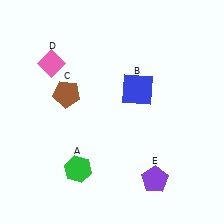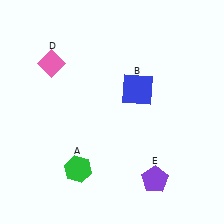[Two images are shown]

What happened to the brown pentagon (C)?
The brown pentagon (C) was removed in Image 2. It was in the top-left area of Image 1.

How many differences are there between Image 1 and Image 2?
There is 1 difference between the two images.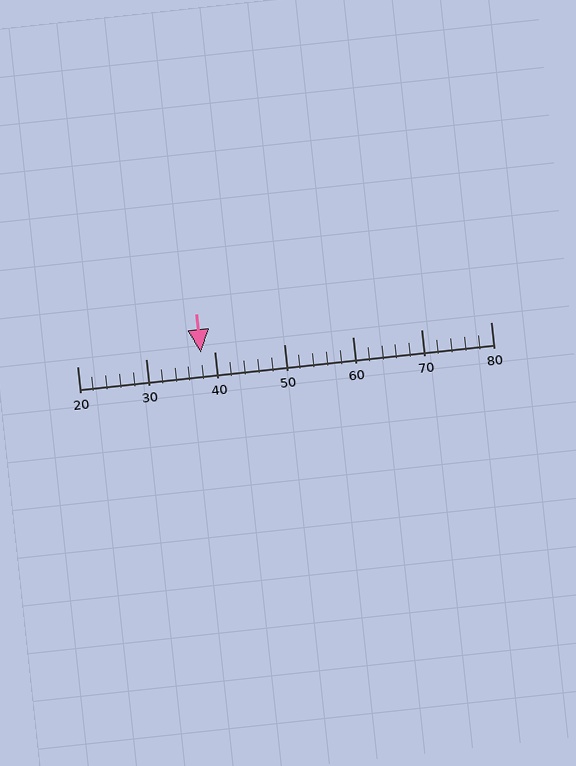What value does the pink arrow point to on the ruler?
The pink arrow points to approximately 38.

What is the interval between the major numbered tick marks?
The major tick marks are spaced 10 units apart.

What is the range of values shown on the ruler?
The ruler shows values from 20 to 80.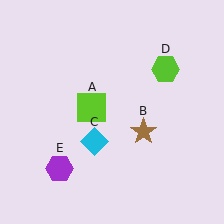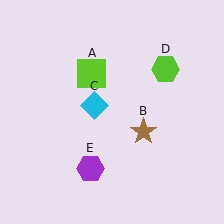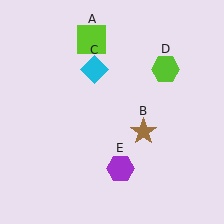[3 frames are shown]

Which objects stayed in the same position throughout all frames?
Brown star (object B) and lime hexagon (object D) remained stationary.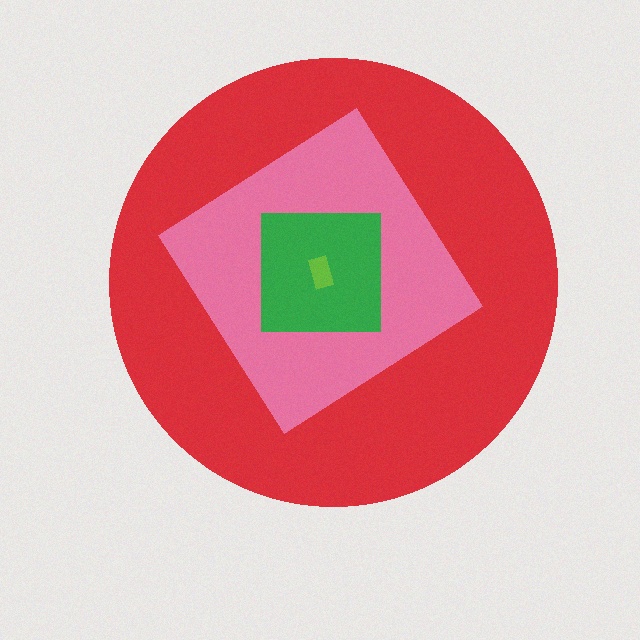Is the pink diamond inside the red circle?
Yes.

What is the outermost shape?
The red circle.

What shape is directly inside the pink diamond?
The green square.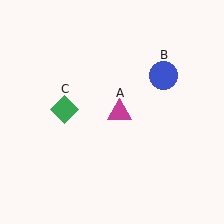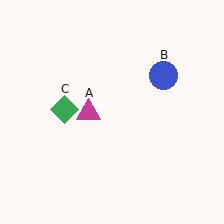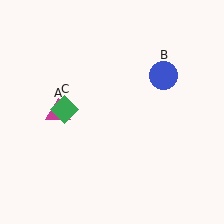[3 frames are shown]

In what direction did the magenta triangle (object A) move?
The magenta triangle (object A) moved left.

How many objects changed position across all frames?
1 object changed position: magenta triangle (object A).